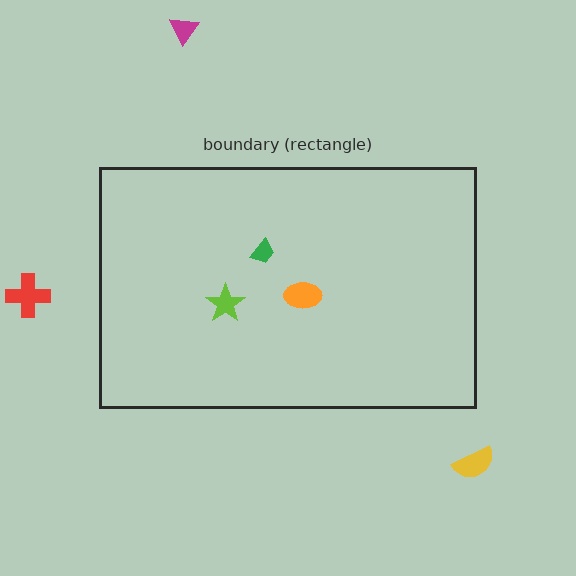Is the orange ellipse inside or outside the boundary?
Inside.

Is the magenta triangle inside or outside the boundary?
Outside.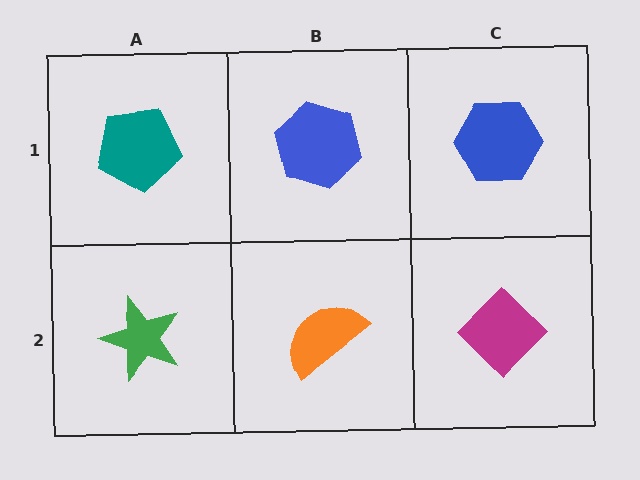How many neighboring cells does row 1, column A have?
2.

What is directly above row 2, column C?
A blue hexagon.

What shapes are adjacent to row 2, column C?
A blue hexagon (row 1, column C), an orange semicircle (row 2, column B).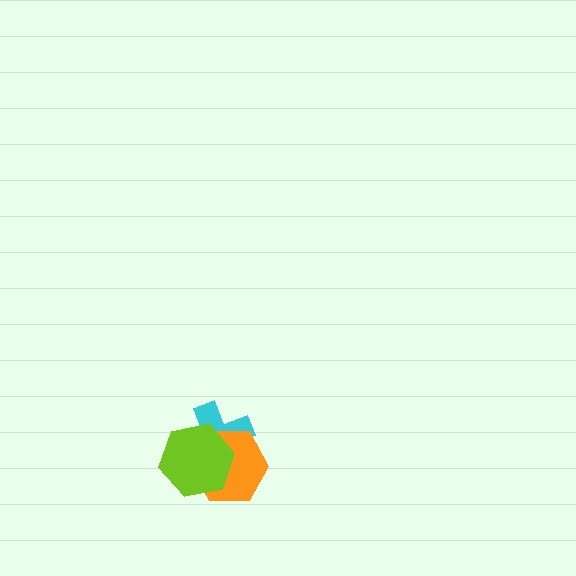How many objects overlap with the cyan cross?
2 objects overlap with the cyan cross.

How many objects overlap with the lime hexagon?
2 objects overlap with the lime hexagon.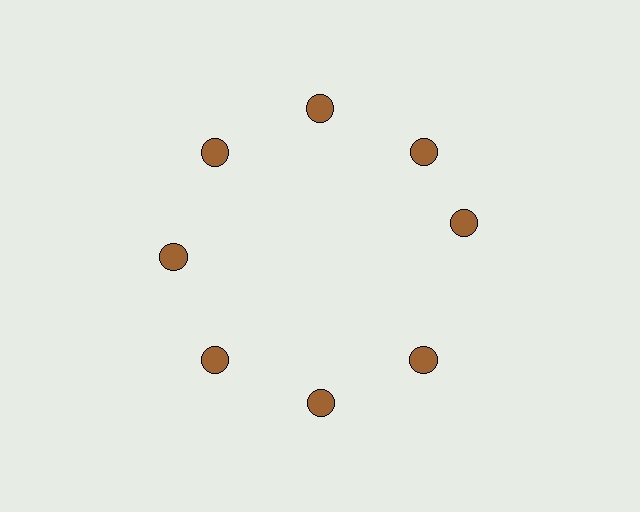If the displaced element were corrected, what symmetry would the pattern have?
It would have 8-fold rotational symmetry — the pattern would map onto itself every 45 degrees.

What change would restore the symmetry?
The symmetry would be restored by rotating it back into even spacing with its neighbors so that all 8 circles sit at equal angles and equal distance from the center.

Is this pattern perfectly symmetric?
No. The 8 brown circles are arranged in a ring, but one element near the 3 o'clock position is rotated out of alignment along the ring, breaking the 8-fold rotational symmetry.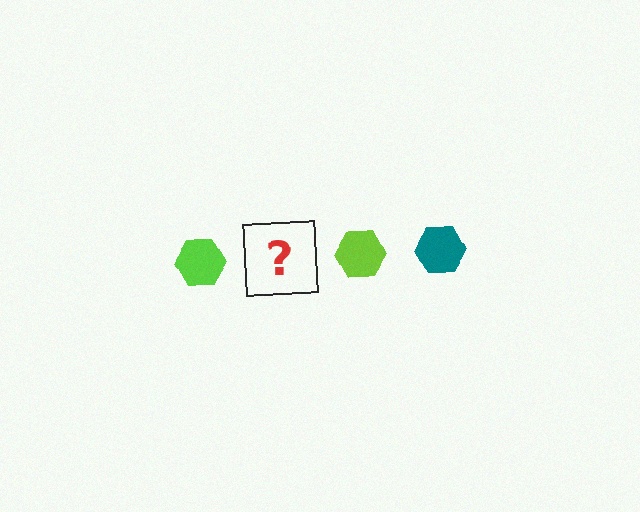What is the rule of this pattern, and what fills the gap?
The rule is that the pattern cycles through lime, teal hexagons. The gap should be filled with a teal hexagon.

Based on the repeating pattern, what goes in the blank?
The blank should be a teal hexagon.